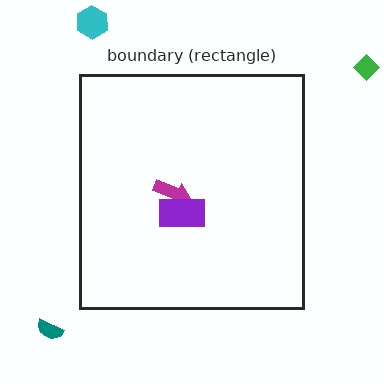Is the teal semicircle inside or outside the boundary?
Outside.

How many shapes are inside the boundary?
2 inside, 3 outside.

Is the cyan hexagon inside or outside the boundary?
Outside.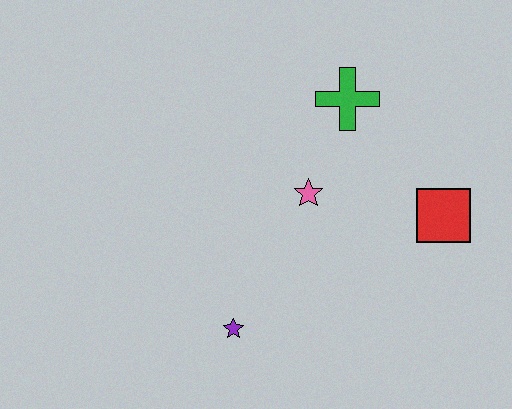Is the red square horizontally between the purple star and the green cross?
No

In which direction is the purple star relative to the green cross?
The purple star is below the green cross.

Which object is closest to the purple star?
The pink star is closest to the purple star.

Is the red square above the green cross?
No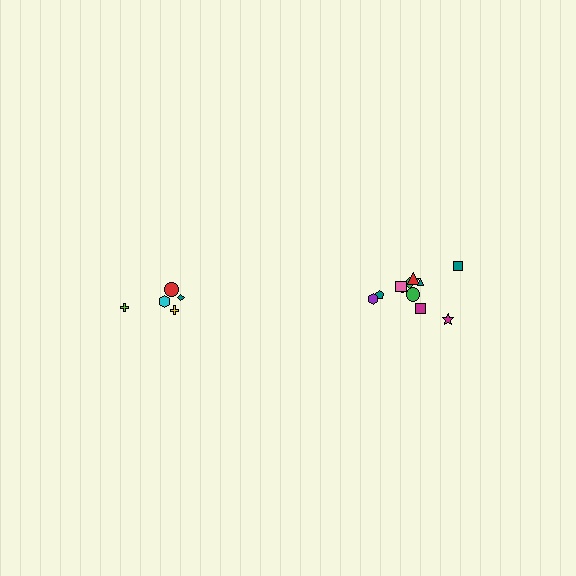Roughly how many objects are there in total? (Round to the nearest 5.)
Roughly 15 objects in total.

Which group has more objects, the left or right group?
The right group.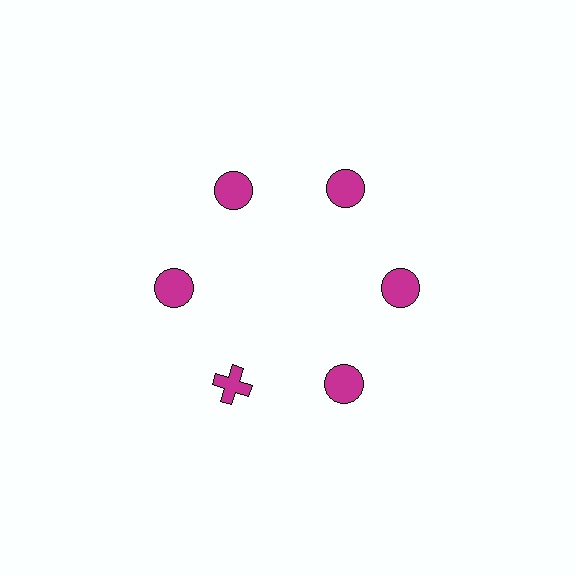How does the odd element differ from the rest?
It has a different shape: cross instead of circle.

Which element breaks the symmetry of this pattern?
The magenta cross at roughly the 7 o'clock position breaks the symmetry. All other shapes are magenta circles.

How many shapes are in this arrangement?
There are 6 shapes arranged in a ring pattern.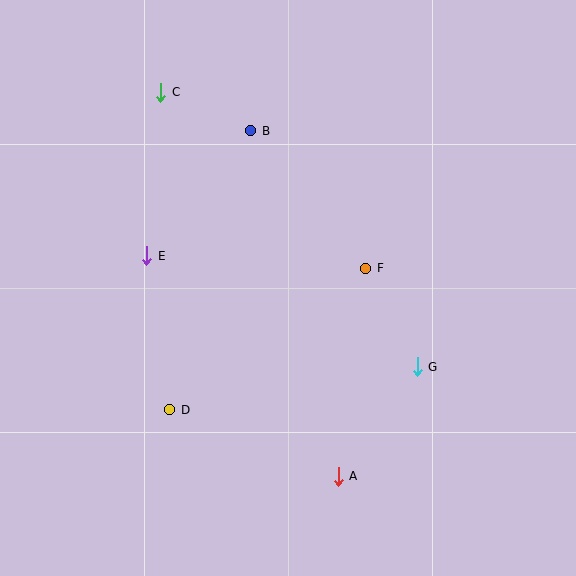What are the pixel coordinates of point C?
Point C is at (161, 92).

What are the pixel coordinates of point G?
Point G is at (417, 367).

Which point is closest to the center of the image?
Point F at (366, 268) is closest to the center.